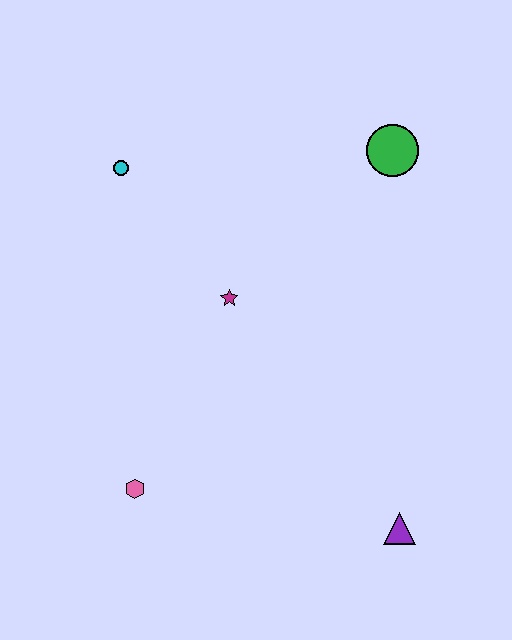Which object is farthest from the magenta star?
The purple triangle is farthest from the magenta star.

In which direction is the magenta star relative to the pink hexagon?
The magenta star is above the pink hexagon.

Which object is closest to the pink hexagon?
The magenta star is closest to the pink hexagon.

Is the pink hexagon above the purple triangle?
Yes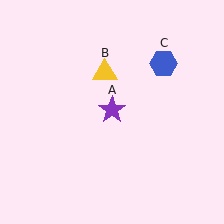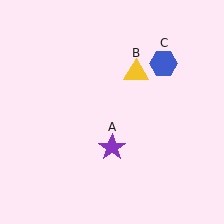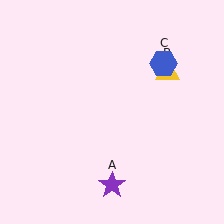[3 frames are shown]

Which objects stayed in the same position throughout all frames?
Blue hexagon (object C) remained stationary.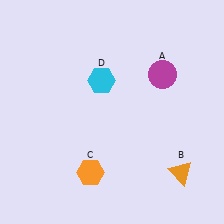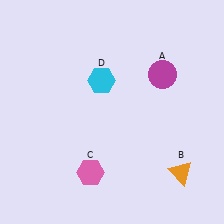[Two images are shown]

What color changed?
The hexagon (C) changed from orange in Image 1 to pink in Image 2.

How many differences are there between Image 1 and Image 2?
There is 1 difference between the two images.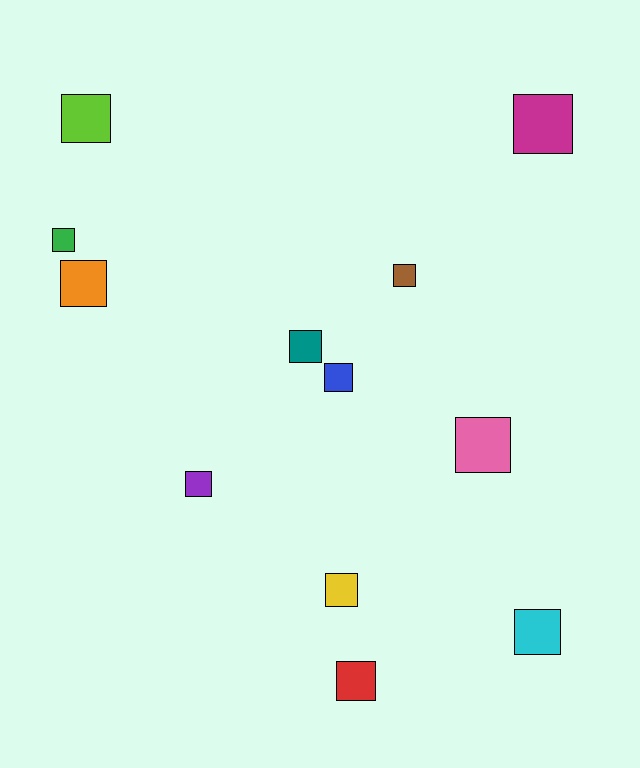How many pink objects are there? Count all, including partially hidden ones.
There is 1 pink object.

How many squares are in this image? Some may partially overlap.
There are 12 squares.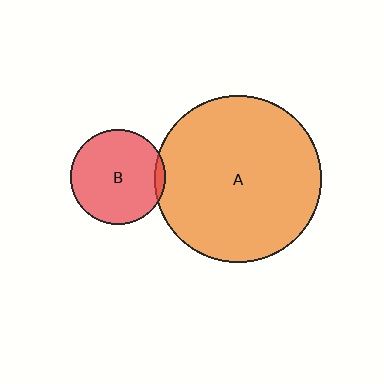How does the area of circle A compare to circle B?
Approximately 3.1 times.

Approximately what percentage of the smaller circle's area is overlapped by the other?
Approximately 5%.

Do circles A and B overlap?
Yes.